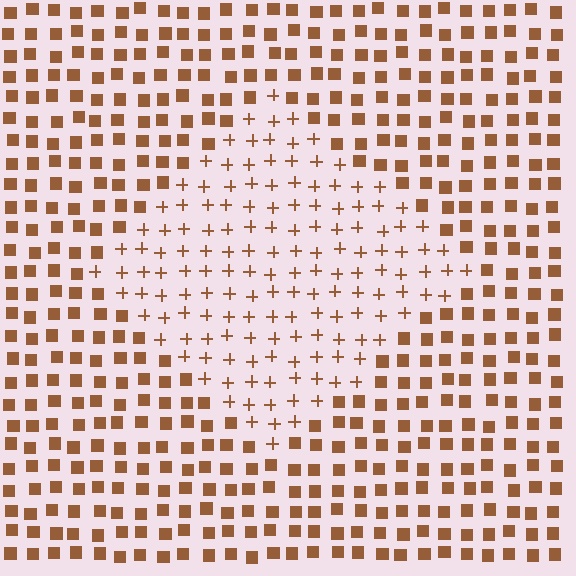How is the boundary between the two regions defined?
The boundary is defined by a change in element shape: plus signs inside vs. squares outside. All elements share the same color and spacing.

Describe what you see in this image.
The image is filled with small brown elements arranged in a uniform grid. A diamond-shaped region contains plus signs, while the surrounding area contains squares. The boundary is defined purely by the change in element shape.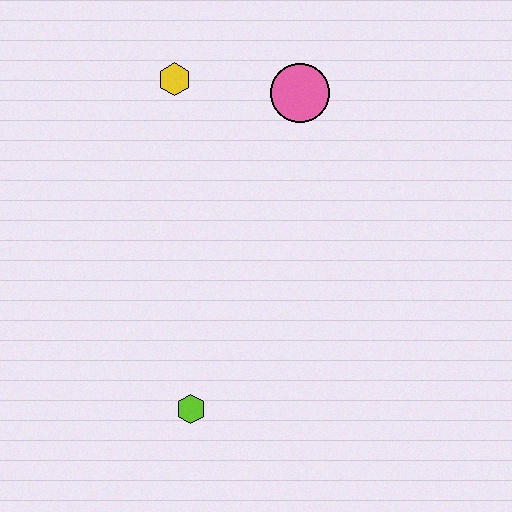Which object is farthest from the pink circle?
The lime hexagon is farthest from the pink circle.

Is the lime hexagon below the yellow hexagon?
Yes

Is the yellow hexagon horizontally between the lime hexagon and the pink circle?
No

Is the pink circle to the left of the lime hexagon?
No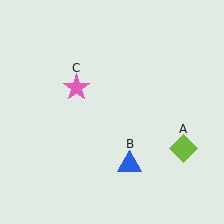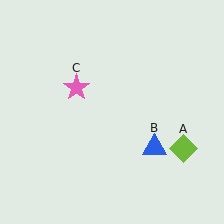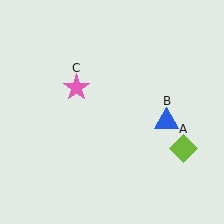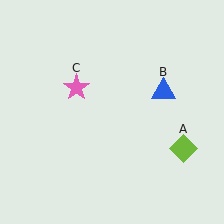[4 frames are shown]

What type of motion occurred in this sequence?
The blue triangle (object B) rotated counterclockwise around the center of the scene.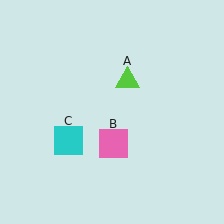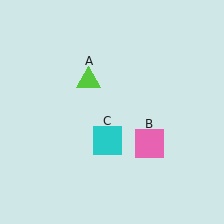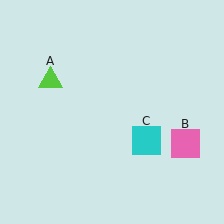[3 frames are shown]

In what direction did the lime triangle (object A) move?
The lime triangle (object A) moved left.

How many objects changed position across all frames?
3 objects changed position: lime triangle (object A), pink square (object B), cyan square (object C).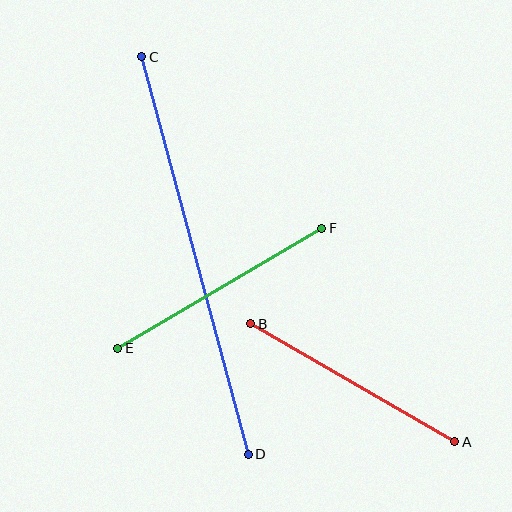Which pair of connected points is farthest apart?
Points C and D are farthest apart.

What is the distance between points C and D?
The distance is approximately 412 pixels.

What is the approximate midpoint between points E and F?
The midpoint is at approximately (220, 288) pixels.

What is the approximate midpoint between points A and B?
The midpoint is at approximately (353, 383) pixels.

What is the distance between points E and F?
The distance is approximately 236 pixels.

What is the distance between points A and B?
The distance is approximately 236 pixels.